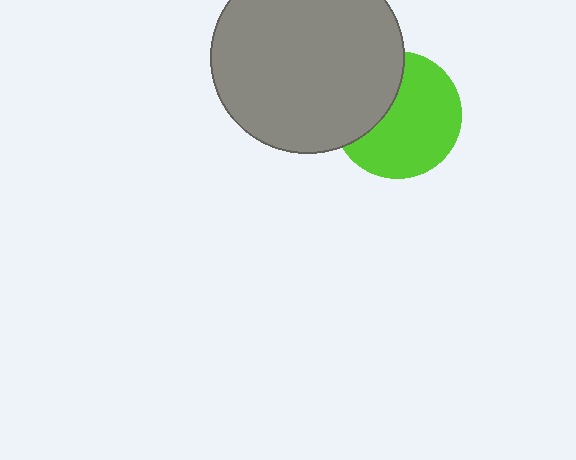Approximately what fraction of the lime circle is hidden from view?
Roughly 34% of the lime circle is hidden behind the gray circle.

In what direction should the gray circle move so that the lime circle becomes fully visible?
The gray circle should move left. That is the shortest direction to clear the overlap and leave the lime circle fully visible.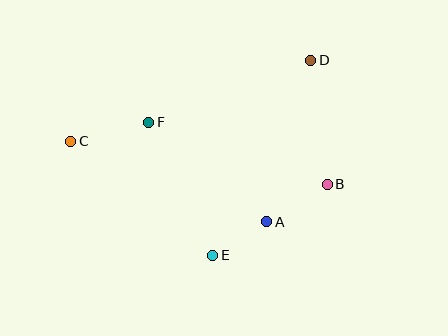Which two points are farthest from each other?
Points B and C are farthest from each other.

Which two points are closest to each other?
Points A and E are closest to each other.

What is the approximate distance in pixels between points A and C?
The distance between A and C is approximately 212 pixels.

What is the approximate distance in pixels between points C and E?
The distance between C and E is approximately 182 pixels.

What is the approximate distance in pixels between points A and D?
The distance between A and D is approximately 168 pixels.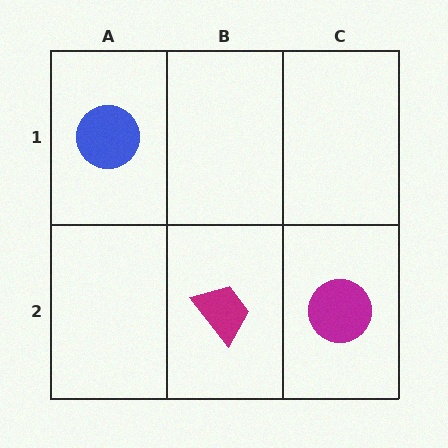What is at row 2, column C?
A magenta circle.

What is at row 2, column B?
A magenta trapezoid.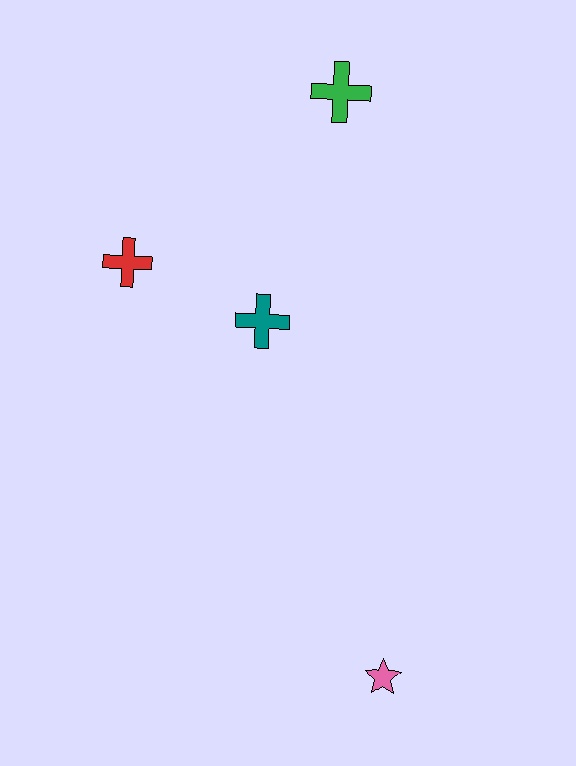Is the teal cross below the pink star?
No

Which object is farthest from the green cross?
The pink star is farthest from the green cross.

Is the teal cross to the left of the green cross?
Yes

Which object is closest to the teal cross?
The red cross is closest to the teal cross.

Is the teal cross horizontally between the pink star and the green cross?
No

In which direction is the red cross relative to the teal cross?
The red cross is to the left of the teal cross.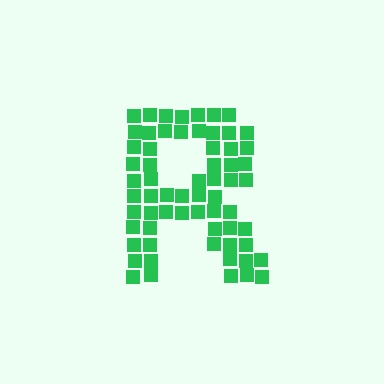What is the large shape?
The large shape is the letter R.